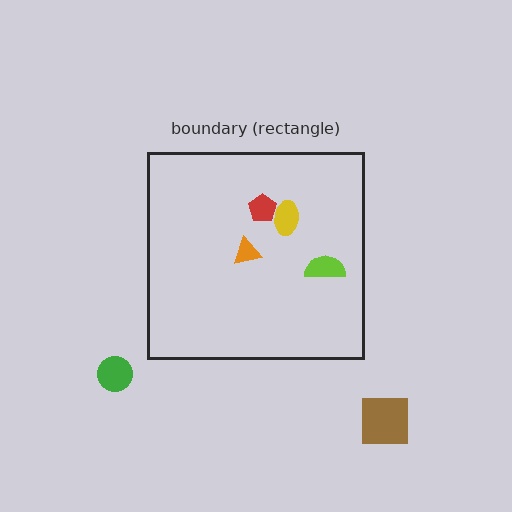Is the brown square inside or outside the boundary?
Outside.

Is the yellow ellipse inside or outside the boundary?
Inside.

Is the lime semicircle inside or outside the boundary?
Inside.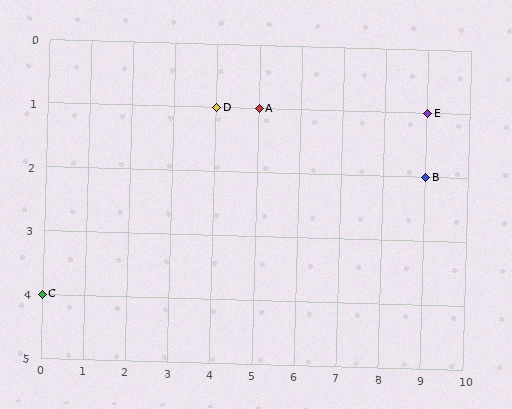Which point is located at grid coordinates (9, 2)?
Point B is at (9, 2).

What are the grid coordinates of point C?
Point C is at grid coordinates (0, 4).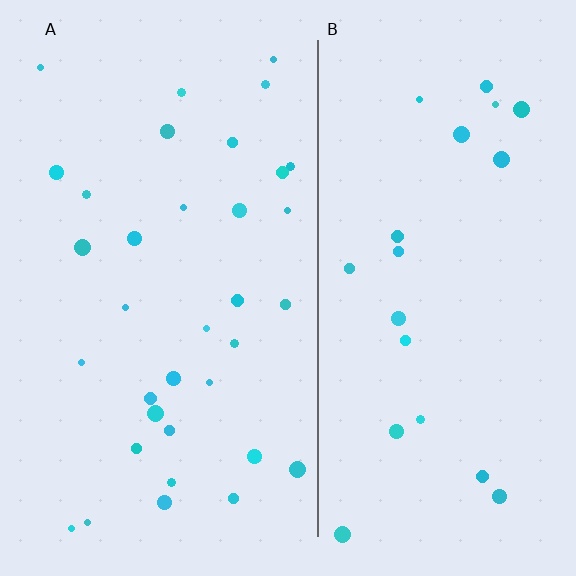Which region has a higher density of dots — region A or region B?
A (the left).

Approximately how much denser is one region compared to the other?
Approximately 1.7× — region A over region B.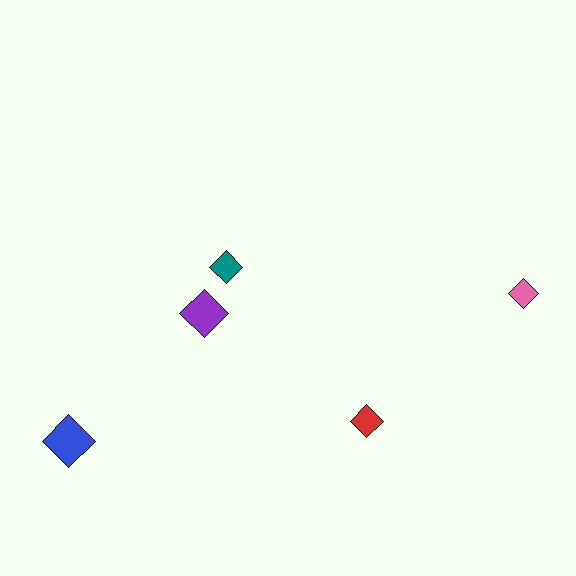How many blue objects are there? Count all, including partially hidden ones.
There is 1 blue object.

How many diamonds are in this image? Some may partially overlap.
There are 5 diamonds.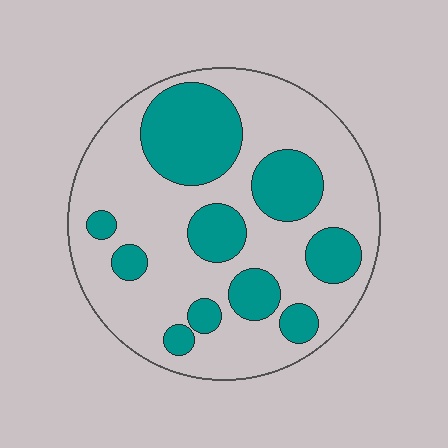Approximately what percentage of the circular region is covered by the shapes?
Approximately 30%.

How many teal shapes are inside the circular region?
10.